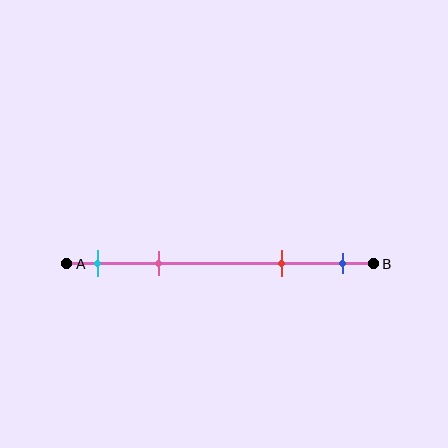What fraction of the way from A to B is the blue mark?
The blue mark is approximately 90% (0.9) of the way from A to B.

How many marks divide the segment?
There are 4 marks dividing the segment.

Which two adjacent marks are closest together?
The cyan and pink marks are the closest adjacent pair.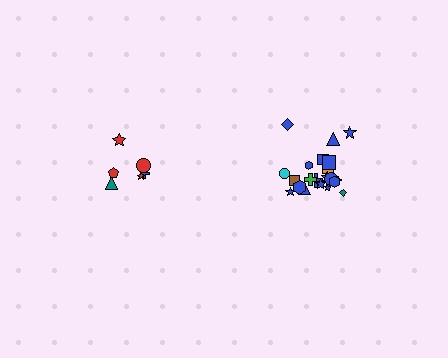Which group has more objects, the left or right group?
The right group.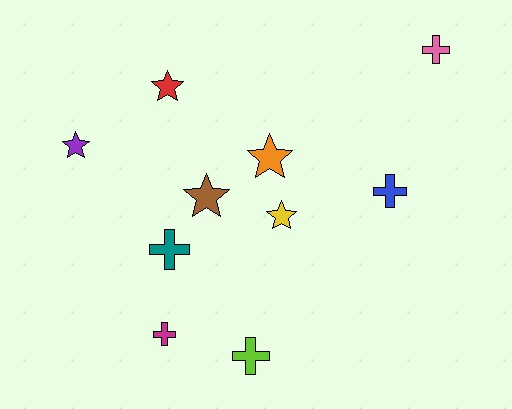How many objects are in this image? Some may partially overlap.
There are 10 objects.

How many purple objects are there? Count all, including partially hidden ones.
There is 1 purple object.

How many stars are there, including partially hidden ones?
There are 5 stars.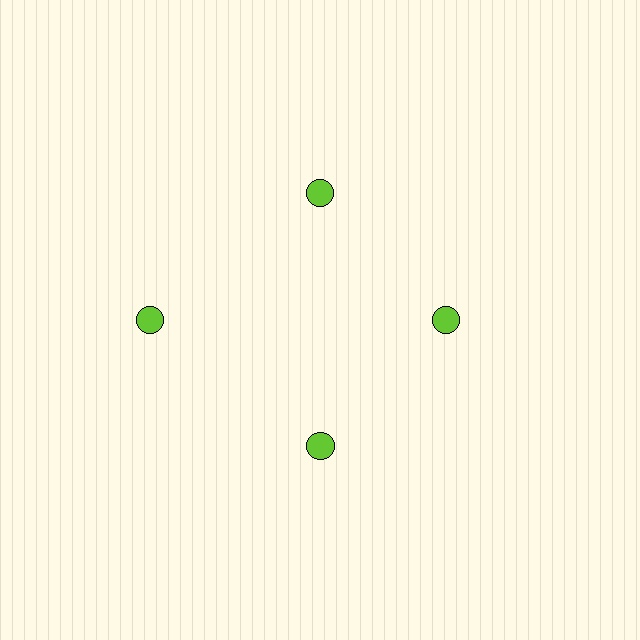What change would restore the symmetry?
The symmetry would be restored by moving it inward, back onto the ring so that all 4 circles sit at equal angles and equal distance from the center.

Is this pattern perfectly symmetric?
No. The 4 lime circles are arranged in a ring, but one element near the 9 o'clock position is pushed outward from the center, breaking the 4-fold rotational symmetry.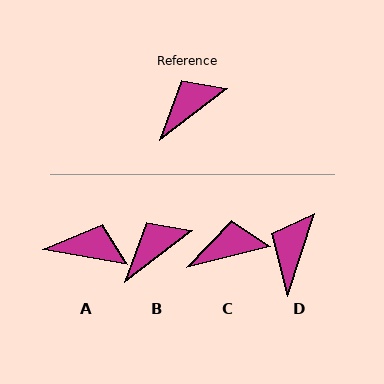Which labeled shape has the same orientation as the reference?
B.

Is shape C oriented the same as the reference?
No, it is off by about 24 degrees.